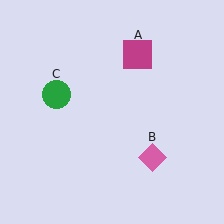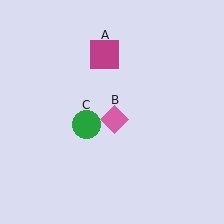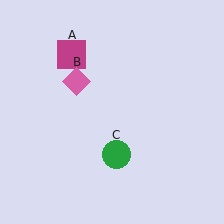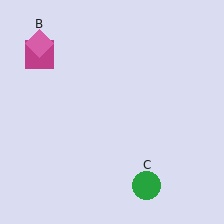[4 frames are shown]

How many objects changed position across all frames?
3 objects changed position: magenta square (object A), pink diamond (object B), green circle (object C).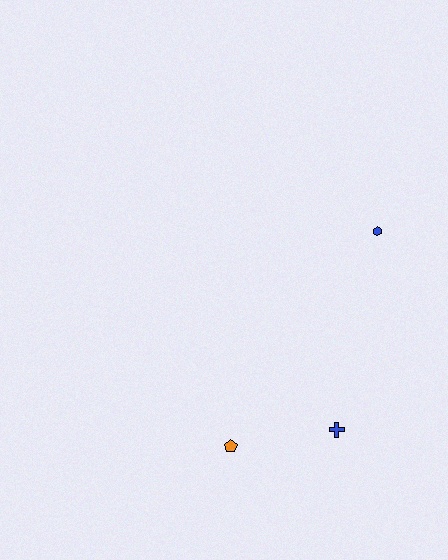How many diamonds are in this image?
There are no diamonds.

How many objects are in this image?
There are 3 objects.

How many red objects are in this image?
There are no red objects.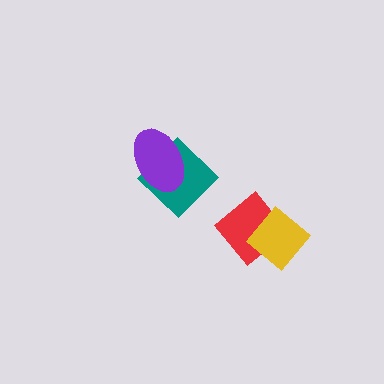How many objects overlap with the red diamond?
1 object overlaps with the red diamond.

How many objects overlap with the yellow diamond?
1 object overlaps with the yellow diamond.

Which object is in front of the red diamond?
The yellow diamond is in front of the red diamond.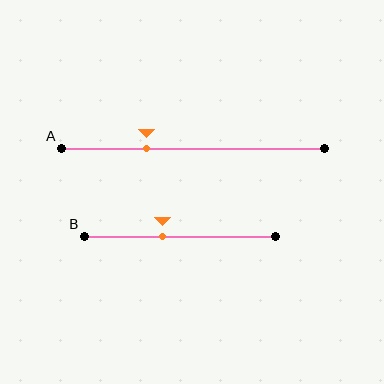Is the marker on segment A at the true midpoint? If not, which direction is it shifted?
No, the marker on segment A is shifted to the left by about 18% of the segment length.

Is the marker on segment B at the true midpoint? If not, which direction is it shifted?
No, the marker on segment B is shifted to the left by about 9% of the segment length.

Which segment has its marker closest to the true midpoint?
Segment B has its marker closest to the true midpoint.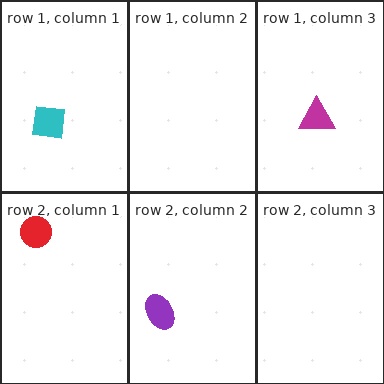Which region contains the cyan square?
The row 1, column 1 region.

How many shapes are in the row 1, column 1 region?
1.